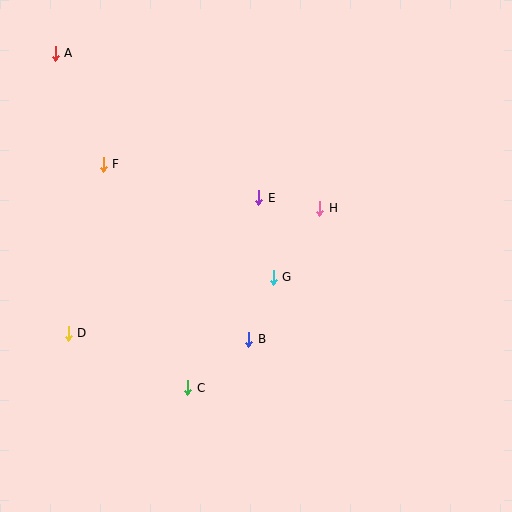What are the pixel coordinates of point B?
Point B is at (249, 339).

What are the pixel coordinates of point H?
Point H is at (320, 208).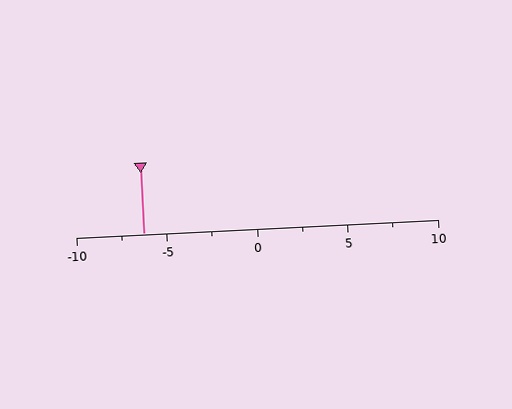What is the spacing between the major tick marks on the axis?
The major ticks are spaced 5 apart.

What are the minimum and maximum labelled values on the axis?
The axis runs from -10 to 10.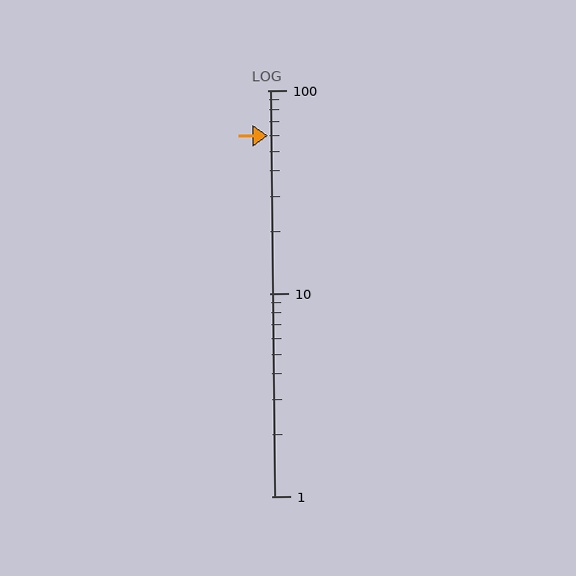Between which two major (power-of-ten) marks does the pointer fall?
The pointer is between 10 and 100.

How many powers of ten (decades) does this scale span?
The scale spans 2 decades, from 1 to 100.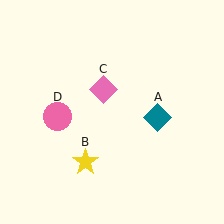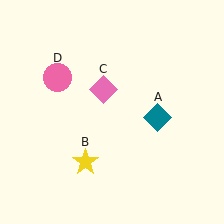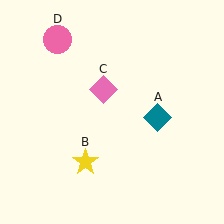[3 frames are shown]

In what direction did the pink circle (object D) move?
The pink circle (object D) moved up.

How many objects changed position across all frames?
1 object changed position: pink circle (object D).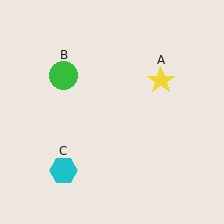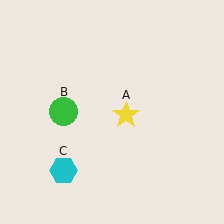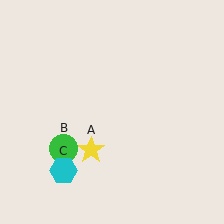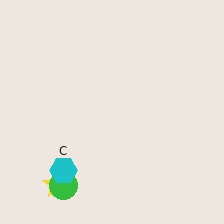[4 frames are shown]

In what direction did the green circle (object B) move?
The green circle (object B) moved down.